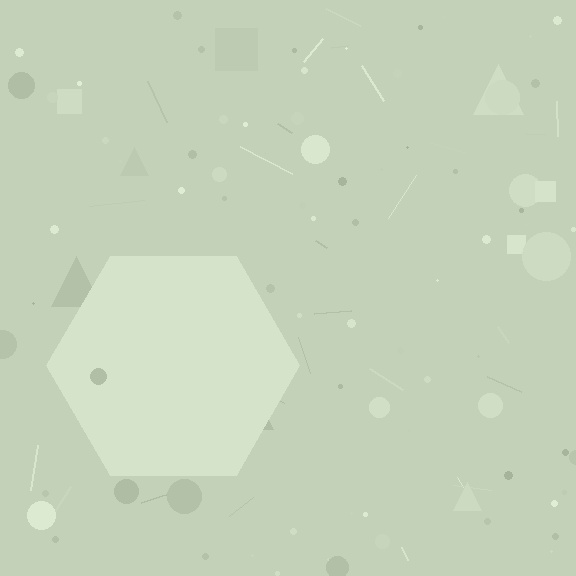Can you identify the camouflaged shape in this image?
The camouflaged shape is a hexagon.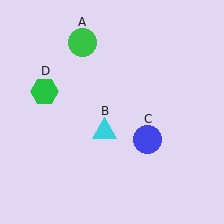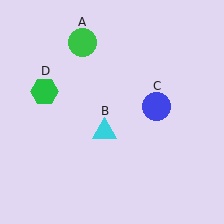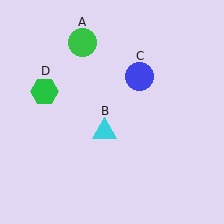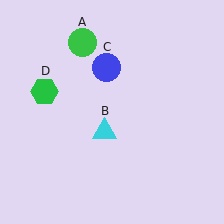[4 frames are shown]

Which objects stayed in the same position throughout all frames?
Green circle (object A) and cyan triangle (object B) and green hexagon (object D) remained stationary.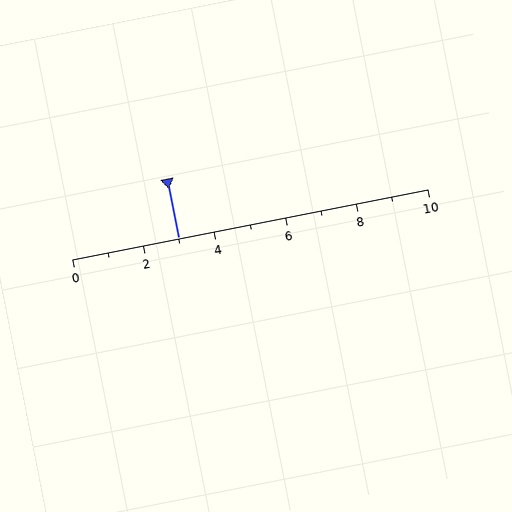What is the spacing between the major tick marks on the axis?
The major ticks are spaced 2 apart.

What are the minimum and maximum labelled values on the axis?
The axis runs from 0 to 10.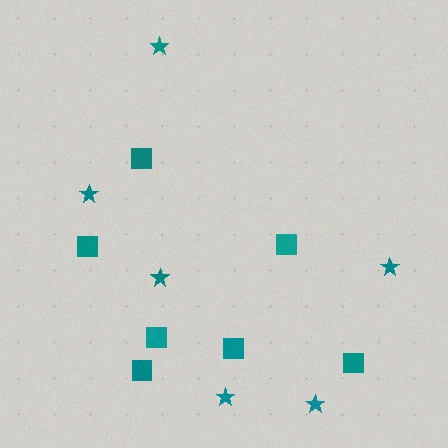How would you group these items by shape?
There are 2 groups: one group of stars (6) and one group of squares (7).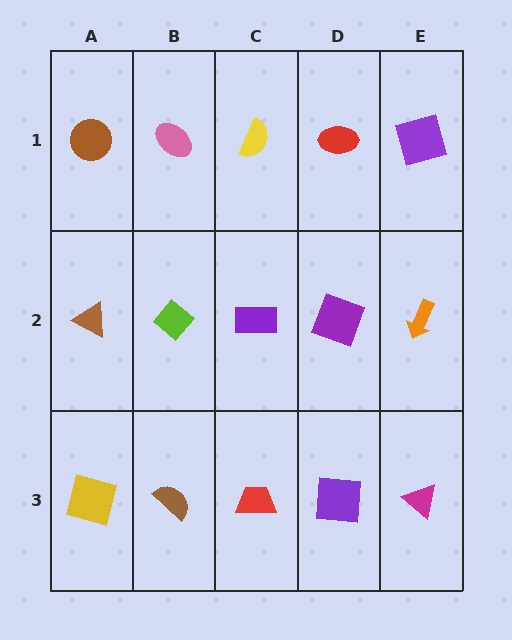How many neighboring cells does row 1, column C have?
3.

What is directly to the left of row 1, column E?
A red ellipse.